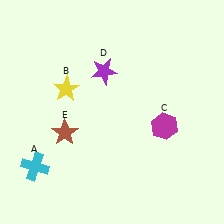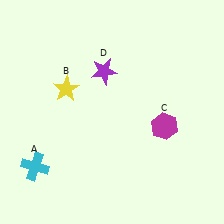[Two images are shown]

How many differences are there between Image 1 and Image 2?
There is 1 difference between the two images.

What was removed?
The brown star (E) was removed in Image 2.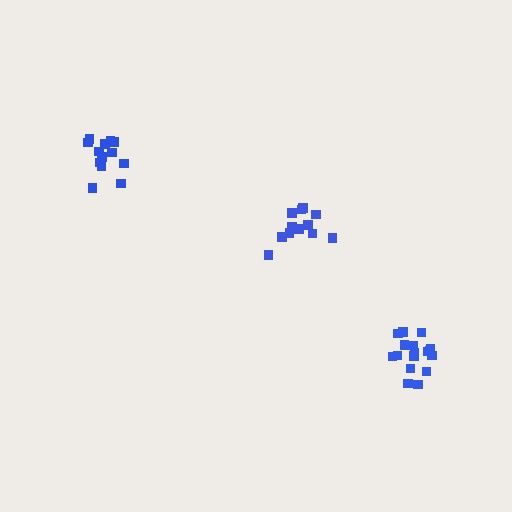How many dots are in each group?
Group 1: 13 dots, Group 2: 13 dots, Group 3: 17 dots (43 total).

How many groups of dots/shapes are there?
There are 3 groups.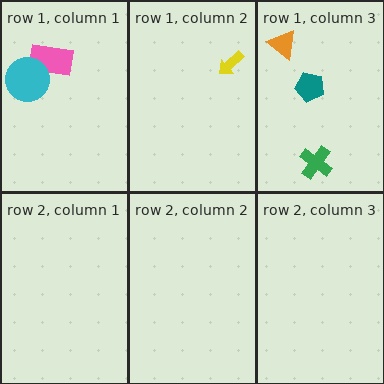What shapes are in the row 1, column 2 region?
The yellow arrow.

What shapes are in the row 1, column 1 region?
The pink rectangle, the cyan circle.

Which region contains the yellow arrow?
The row 1, column 2 region.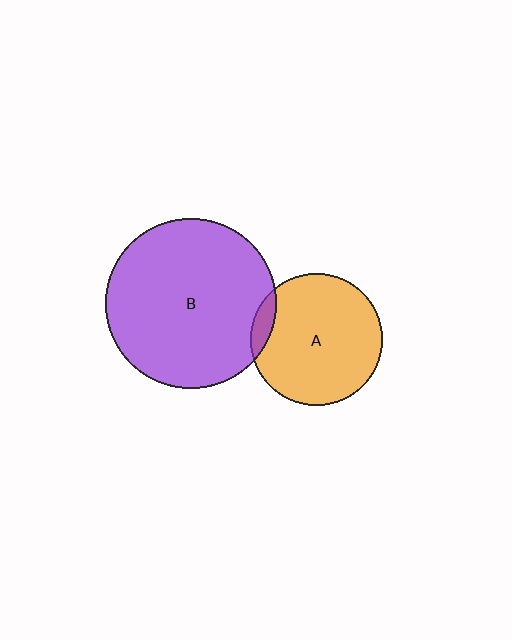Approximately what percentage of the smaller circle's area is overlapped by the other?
Approximately 10%.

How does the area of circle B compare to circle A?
Approximately 1.7 times.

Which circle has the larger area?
Circle B (purple).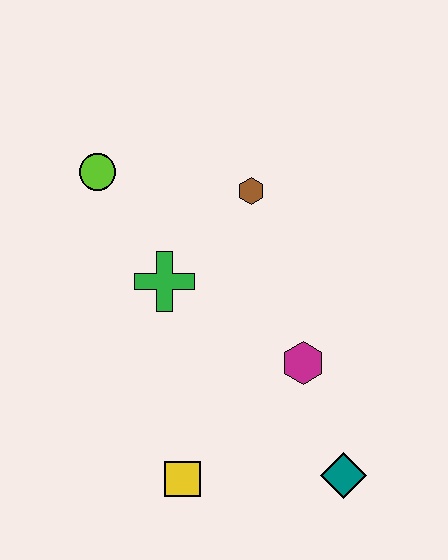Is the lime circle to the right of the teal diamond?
No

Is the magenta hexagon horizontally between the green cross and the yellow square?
No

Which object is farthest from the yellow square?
The lime circle is farthest from the yellow square.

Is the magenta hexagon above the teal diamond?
Yes